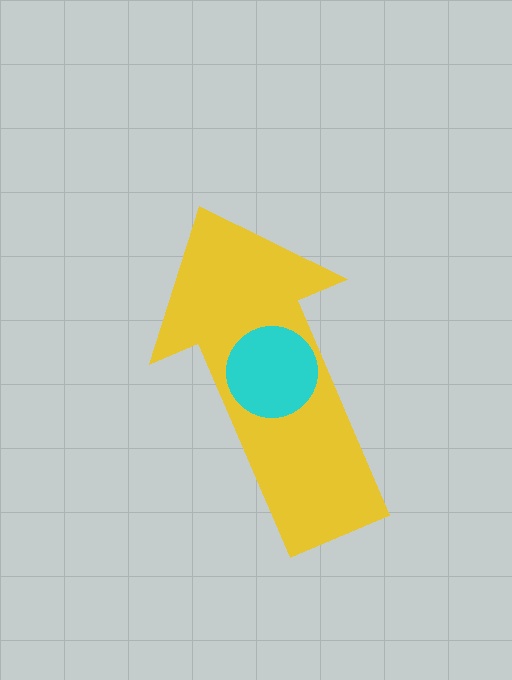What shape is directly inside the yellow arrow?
The cyan circle.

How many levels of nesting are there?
2.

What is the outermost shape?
The yellow arrow.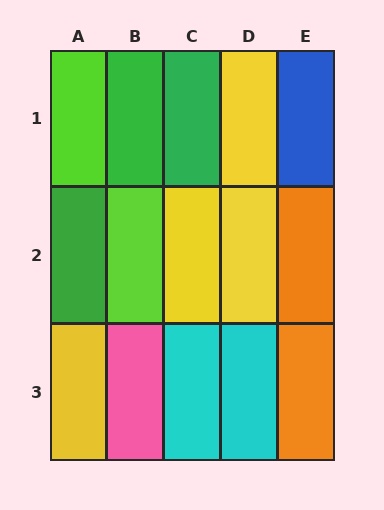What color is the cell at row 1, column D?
Yellow.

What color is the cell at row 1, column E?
Blue.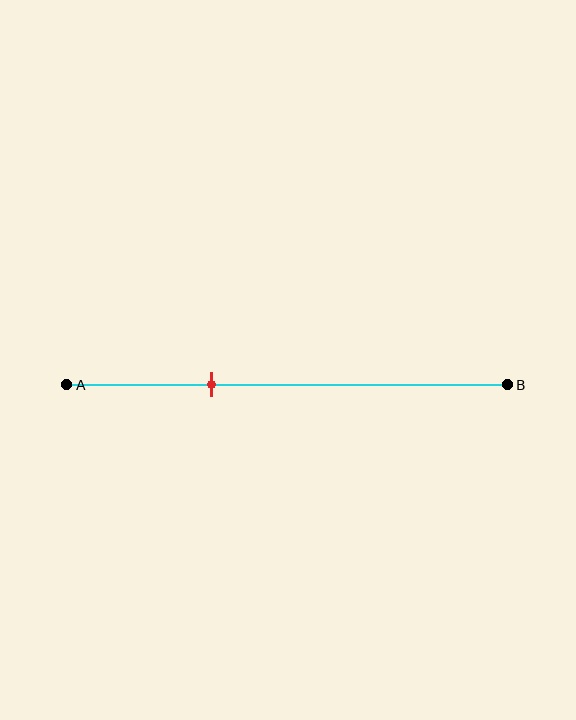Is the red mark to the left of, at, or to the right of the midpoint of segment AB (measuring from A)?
The red mark is to the left of the midpoint of segment AB.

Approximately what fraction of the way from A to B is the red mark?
The red mark is approximately 35% of the way from A to B.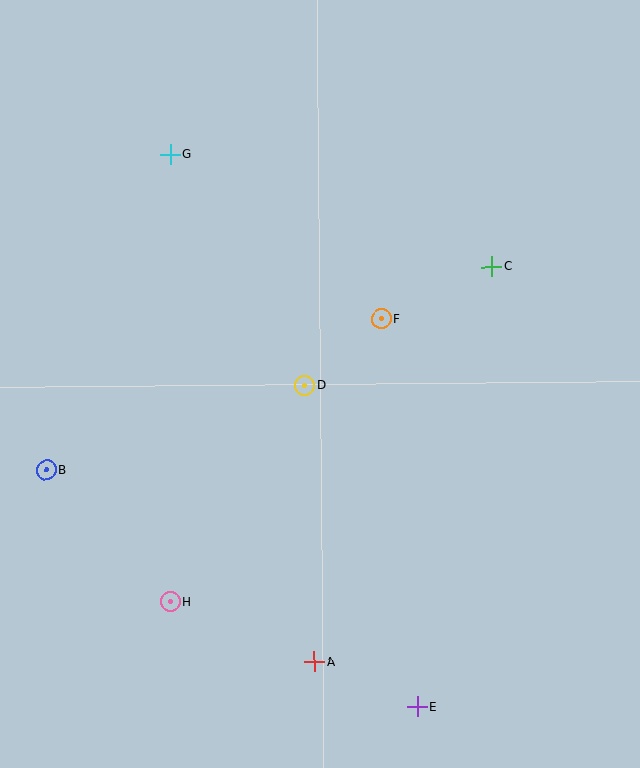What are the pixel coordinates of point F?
Point F is at (382, 319).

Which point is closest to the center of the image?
Point D at (305, 386) is closest to the center.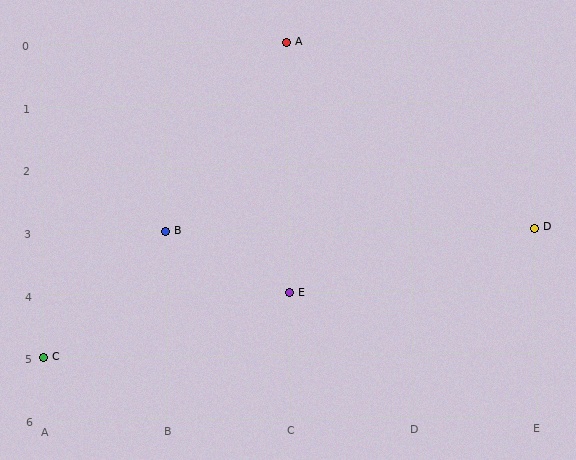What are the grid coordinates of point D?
Point D is at grid coordinates (E, 3).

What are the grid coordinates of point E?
Point E is at grid coordinates (C, 4).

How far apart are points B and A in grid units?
Points B and A are 1 column and 3 rows apart (about 3.2 grid units diagonally).